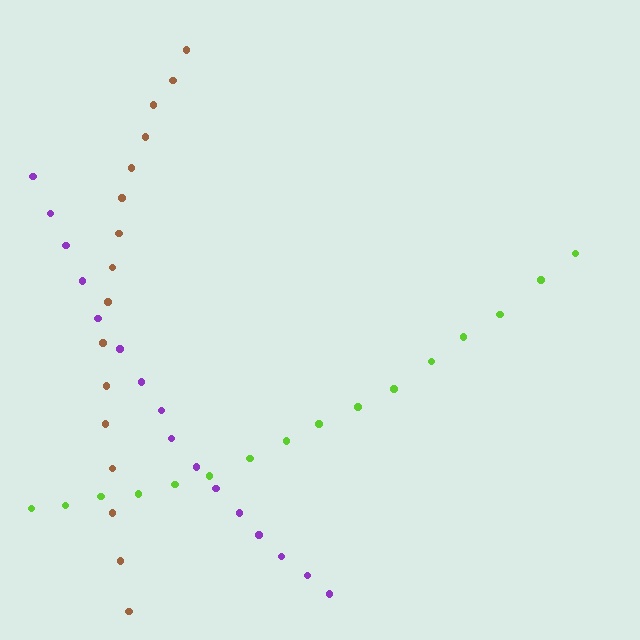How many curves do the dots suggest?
There are 3 distinct paths.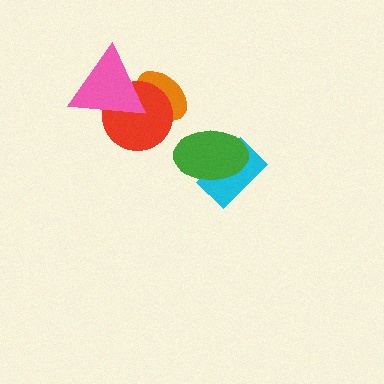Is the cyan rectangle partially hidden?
Yes, it is partially covered by another shape.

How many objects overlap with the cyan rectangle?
1 object overlaps with the cyan rectangle.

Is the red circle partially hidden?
Yes, it is partially covered by another shape.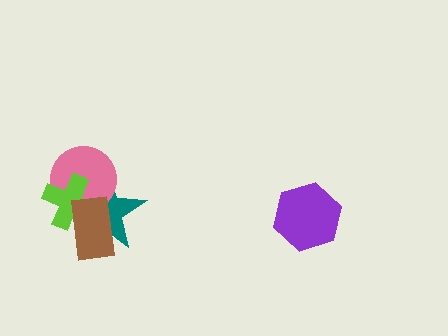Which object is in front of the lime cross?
The brown rectangle is in front of the lime cross.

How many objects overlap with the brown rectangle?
3 objects overlap with the brown rectangle.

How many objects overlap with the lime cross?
3 objects overlap with the lime cross.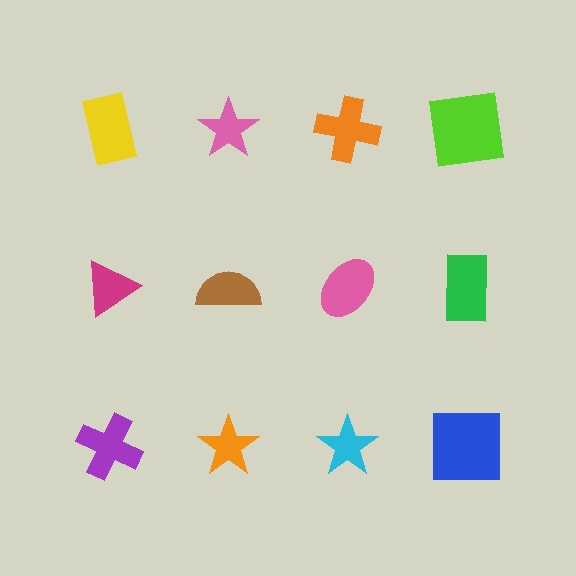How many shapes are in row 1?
4 shapes.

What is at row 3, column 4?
A blue square.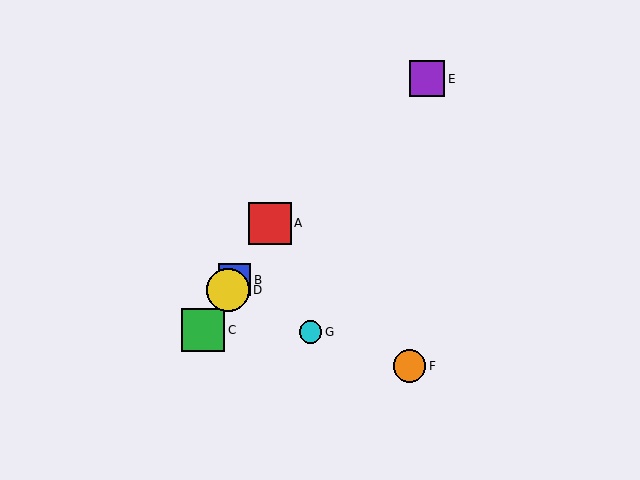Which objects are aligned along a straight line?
Objects A, B, C, D are aligned along a straight line.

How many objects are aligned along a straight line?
4 objects (A, B, C, D) are aligned along a straight line.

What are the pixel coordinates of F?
Object F is at (410, 366).